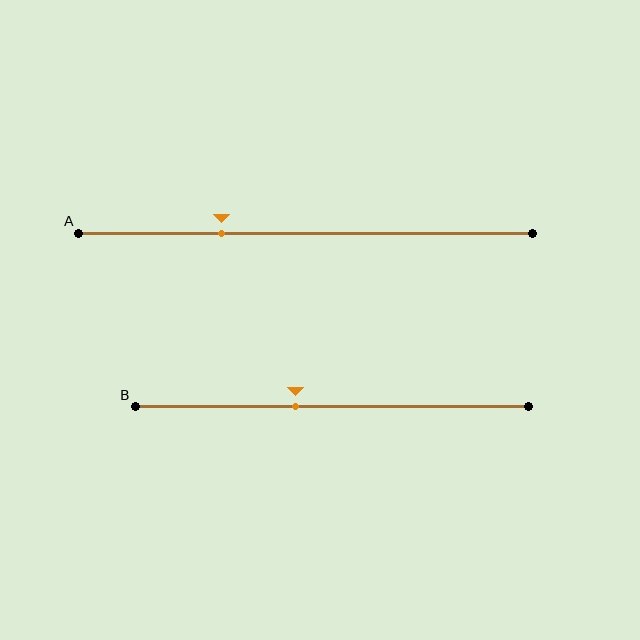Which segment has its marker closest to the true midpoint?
Segment B has its marker closest to the true midpoint.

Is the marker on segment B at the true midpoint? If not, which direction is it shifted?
No, the marker on segment B is shifted to the left by about 9% of the segment length.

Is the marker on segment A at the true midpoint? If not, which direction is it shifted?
No, the marker on segment A is shifted to the left by about 19% of the segment length.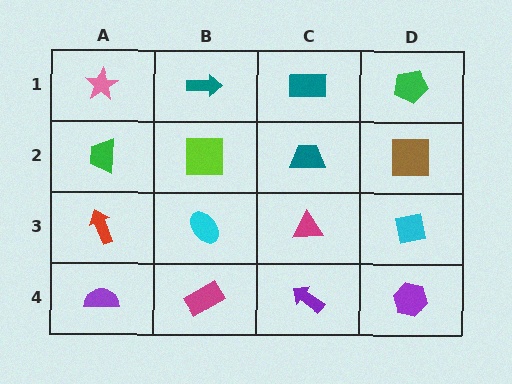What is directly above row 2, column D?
A green pentagon.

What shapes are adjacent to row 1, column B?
A lime square (row 2, column B), a pink star (row 1, column A), a teal rectangle (row 1, column C).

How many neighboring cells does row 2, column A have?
3.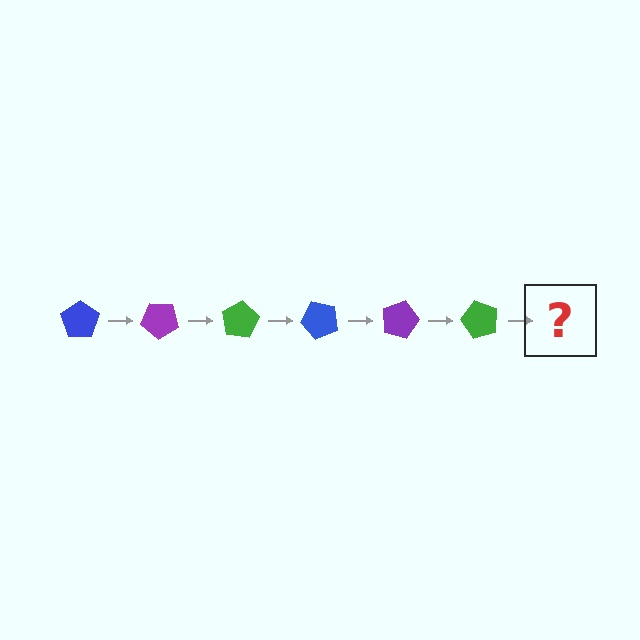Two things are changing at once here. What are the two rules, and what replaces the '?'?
The two rules are that it rotates 40 degrees each step and the color cycles through blue, purple, and green. The '?' should be a blue pentagon, rotated 240 degrees from the start.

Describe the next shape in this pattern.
It should be a blue pentagon, rotated 240 degrees from the start.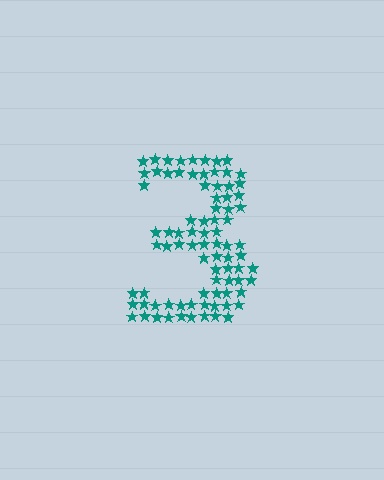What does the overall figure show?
The overall figure shows the digit 3.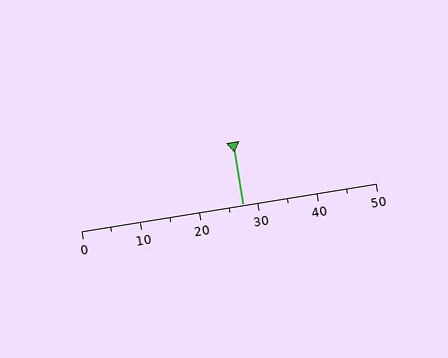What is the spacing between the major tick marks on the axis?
The major ticks are spaced 10 apart.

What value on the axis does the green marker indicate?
The marker indicates approximately 27.5.